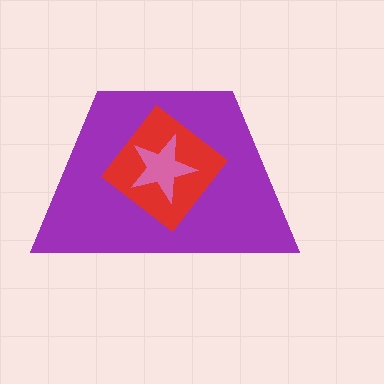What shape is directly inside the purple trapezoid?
The red diamond.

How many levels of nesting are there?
3.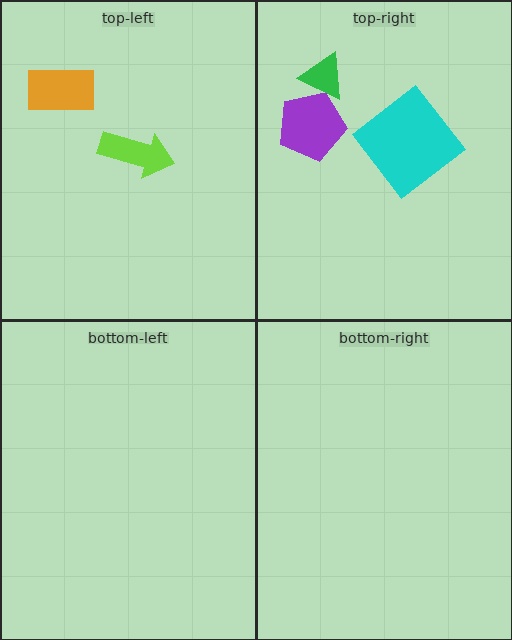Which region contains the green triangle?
The top-right region.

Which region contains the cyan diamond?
The top-right region.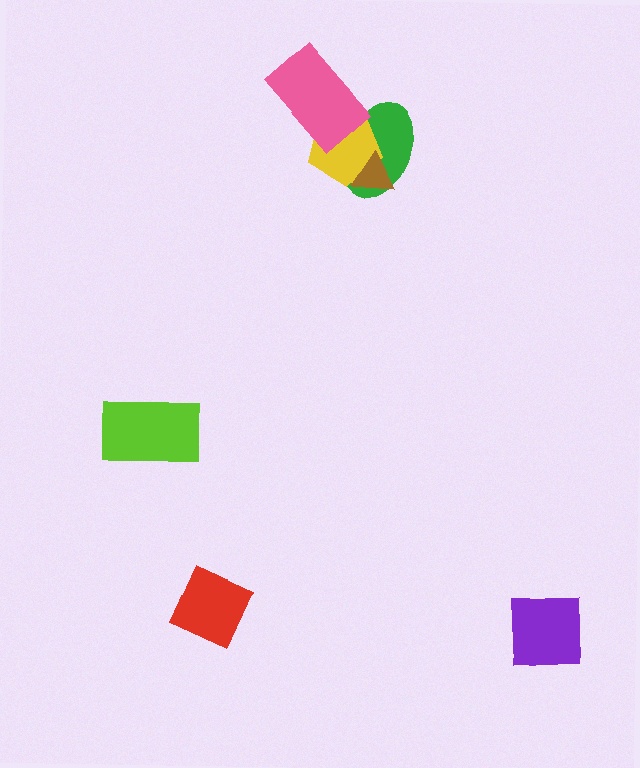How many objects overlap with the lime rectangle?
0 objects overlap with the lime rectangle.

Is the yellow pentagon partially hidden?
Yes, it is partially covered by another shape.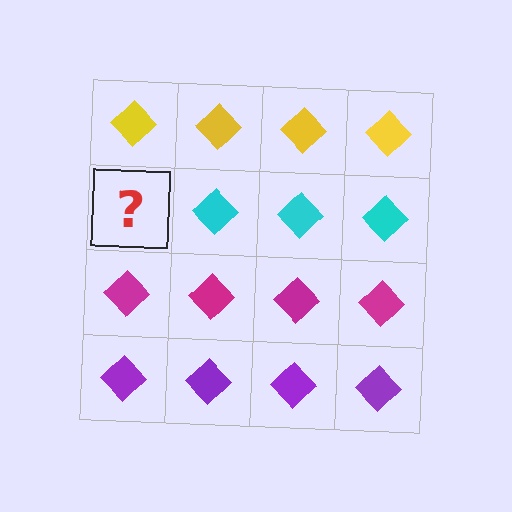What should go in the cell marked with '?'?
The missing cell should contain a cyan diamond.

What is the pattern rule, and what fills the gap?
The rule is that each row has a consistent color. The gap should be filled with a cyan diamond.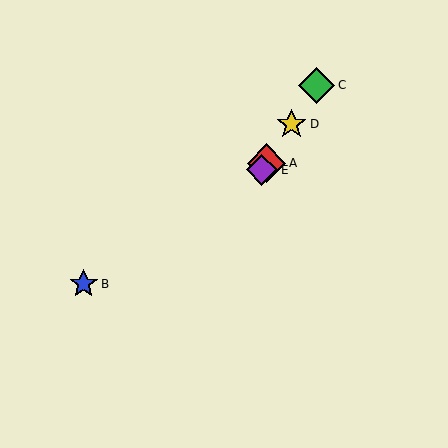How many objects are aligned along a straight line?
4 objects (A, C, D, E) are aligned along a straight line.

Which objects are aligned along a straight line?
Objects A, C, D, E are aligned along a straight line.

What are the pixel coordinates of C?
Object C is at (317, 85).